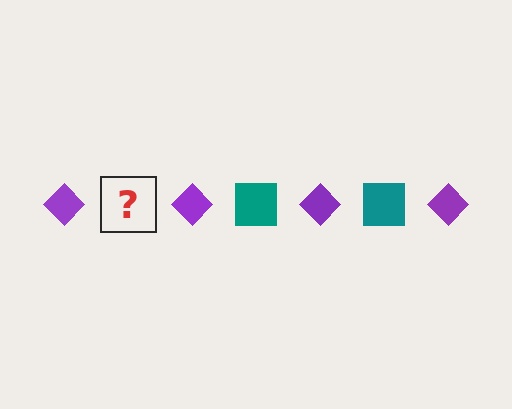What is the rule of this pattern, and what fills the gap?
The rule is that the pattern alternates between purple diamond and teal square. The gap should be filled with a teal square.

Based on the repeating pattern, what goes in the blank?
The blank should be a teal square.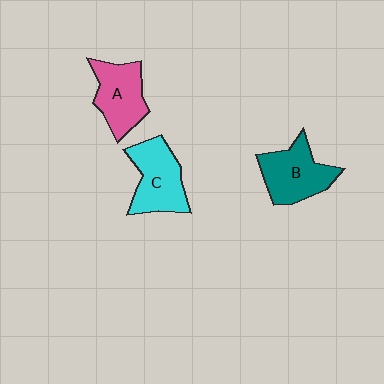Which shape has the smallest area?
Shape A (pink).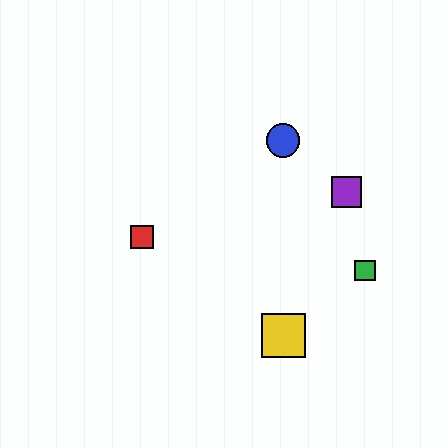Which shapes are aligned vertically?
The blue circle, the yellow square are aligned vertically.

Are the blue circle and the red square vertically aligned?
No, the blue circle is at x≈283 and the red square is at x≈142.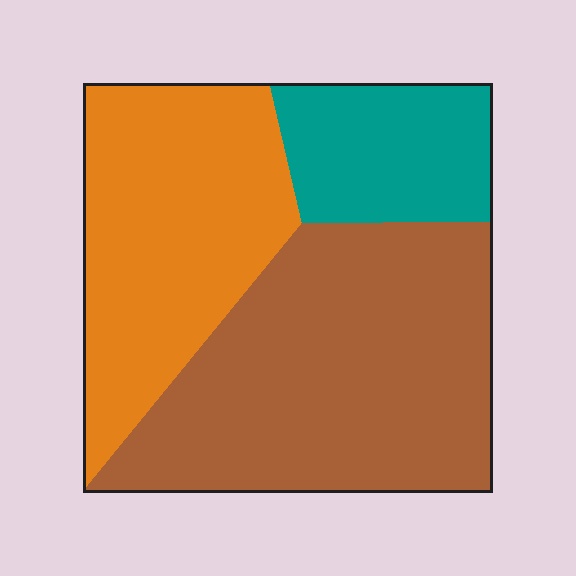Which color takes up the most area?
Brown, at roughly 50%.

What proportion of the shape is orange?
Orange covers 34% of the shape.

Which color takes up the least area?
Teal, at roughly 15%.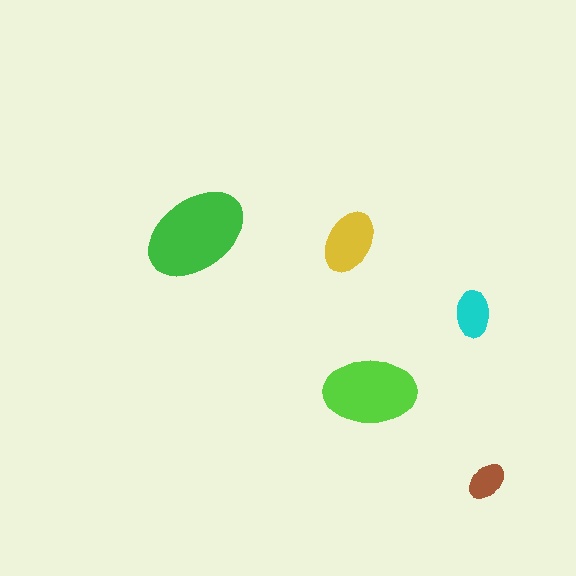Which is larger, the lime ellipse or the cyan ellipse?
The lime one.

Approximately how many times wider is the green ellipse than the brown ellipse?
About 2.5 times wider.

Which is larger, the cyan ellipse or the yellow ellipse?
The yellow one.